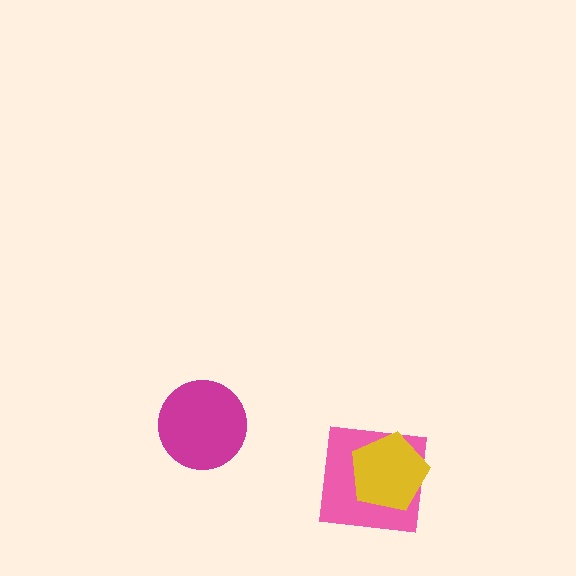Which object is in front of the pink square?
The yellow pentagon is in front of the pink square.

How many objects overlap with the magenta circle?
0 objects overlap with the magenta circle.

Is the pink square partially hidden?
Yes, it is partially covered by another shape.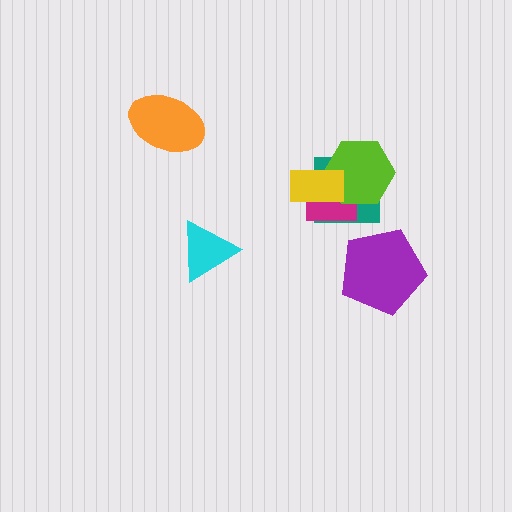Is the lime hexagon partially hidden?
Yes, it is partially covered by another shape.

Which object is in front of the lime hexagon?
The yellow rectangle is in front of the lime hexagon.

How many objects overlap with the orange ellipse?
0 objects overlap with the orange ellipse.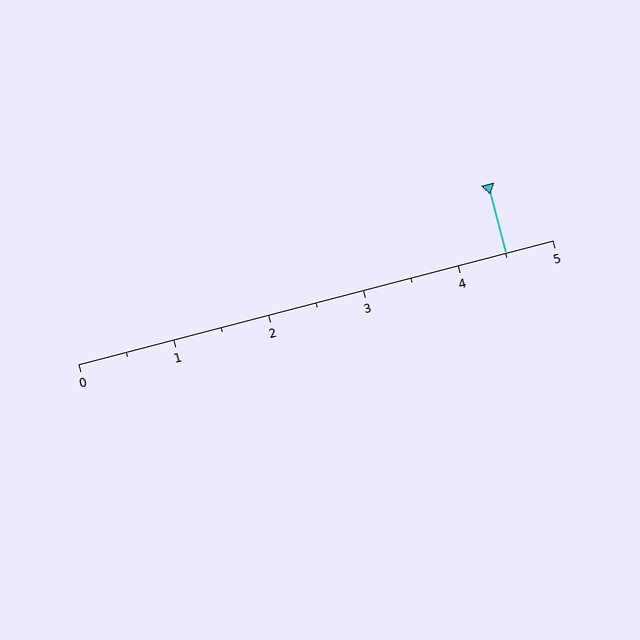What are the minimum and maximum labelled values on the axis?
The axis runs from 0 to 5.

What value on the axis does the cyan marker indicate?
The marker indicates approximately 4.5.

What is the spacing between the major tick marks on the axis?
The major ticks are spaced 1 apart.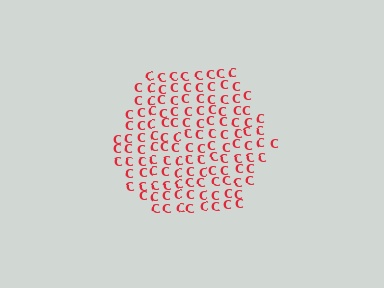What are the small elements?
The small elements are letter C's.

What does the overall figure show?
The overall figure shows a hexagon.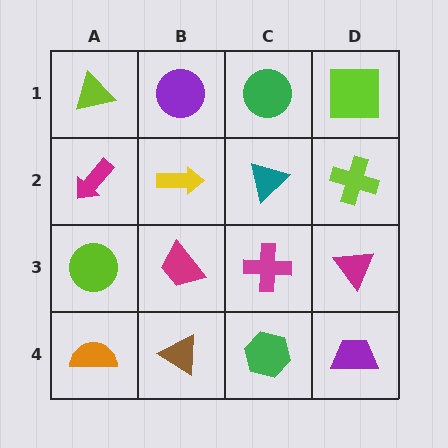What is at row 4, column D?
A purple trapezoid.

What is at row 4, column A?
An orange semicircle.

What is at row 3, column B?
A magenta trapezoid.